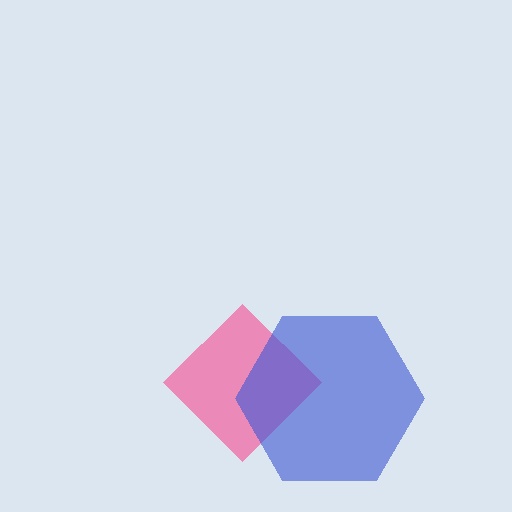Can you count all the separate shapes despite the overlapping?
Yes, there are 2 separate shapes.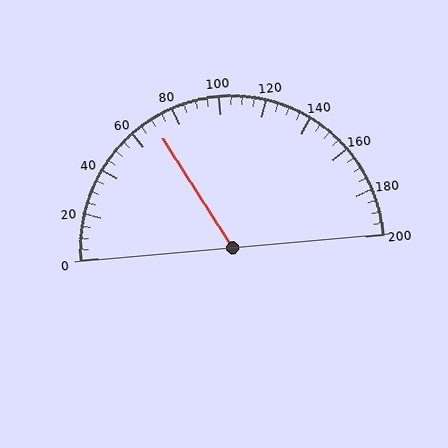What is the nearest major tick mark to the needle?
The nearest major tick mark is 80.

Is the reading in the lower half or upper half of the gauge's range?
The reading is in the lower half of the range (0 to 200).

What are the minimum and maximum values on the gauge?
The gauge ranges from 0 to 200.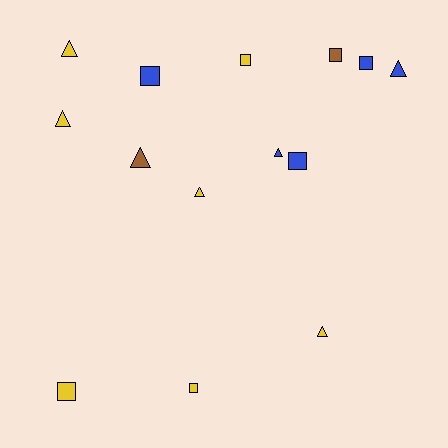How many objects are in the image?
There are 14 objects.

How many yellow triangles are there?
There are 4 yellow triangles.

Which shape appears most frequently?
Triangle, with 7 objects.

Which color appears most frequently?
Yellow, with 7 objects.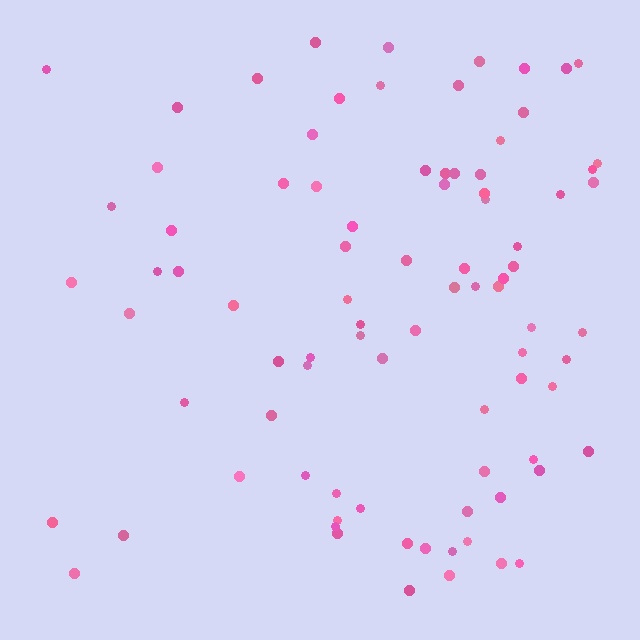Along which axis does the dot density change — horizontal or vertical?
Horizontal.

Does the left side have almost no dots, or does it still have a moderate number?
Still a moderate number, just noticeably fewer than the right.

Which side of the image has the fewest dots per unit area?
The left.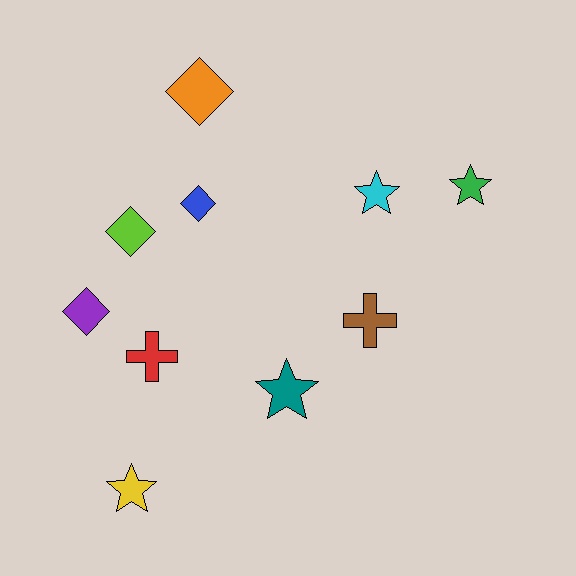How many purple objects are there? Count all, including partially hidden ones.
There is 1 purple object.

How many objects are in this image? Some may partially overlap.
There are 10 objects.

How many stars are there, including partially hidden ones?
There are 4 stars.